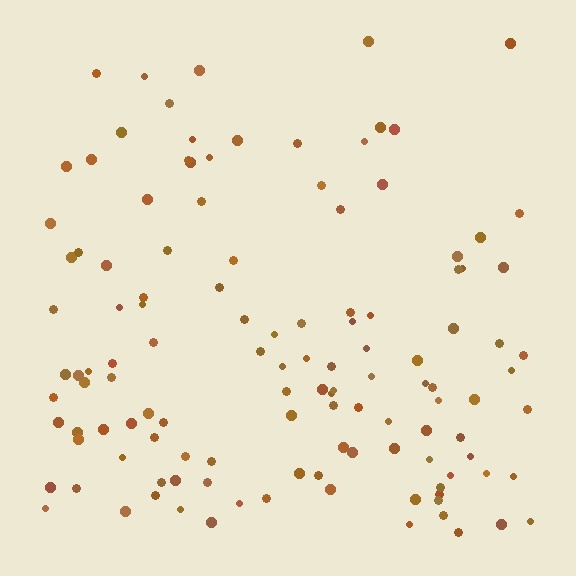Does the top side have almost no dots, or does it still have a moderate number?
Still a moderate number, just noticeably fewer than the bottom.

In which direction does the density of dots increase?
From top to bottom, with the bottom side densest.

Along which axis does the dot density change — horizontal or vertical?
Vertical.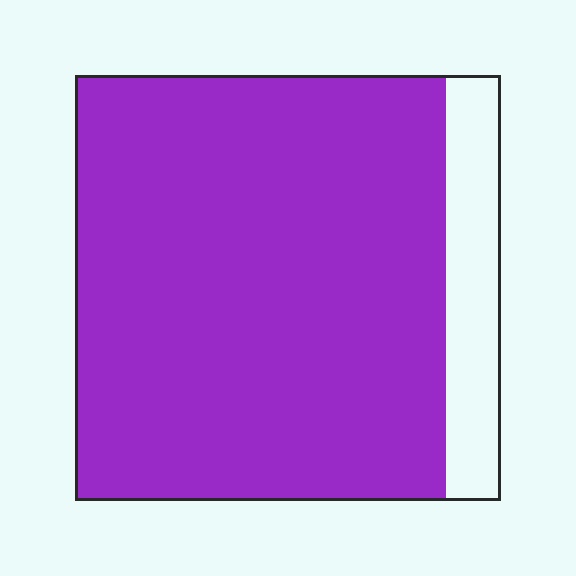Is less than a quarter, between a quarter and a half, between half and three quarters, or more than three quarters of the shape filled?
More than three quarters.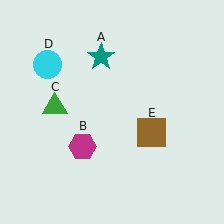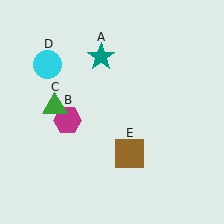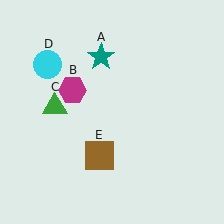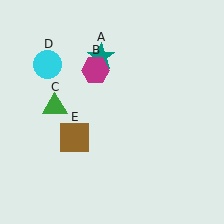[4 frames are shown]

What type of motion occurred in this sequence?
The magenta hexagon (object B), brown square (object E) rotated clockwise around the center of the scene.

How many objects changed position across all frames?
2 objects changed position: magenta hexagon (object B), brown square (object E).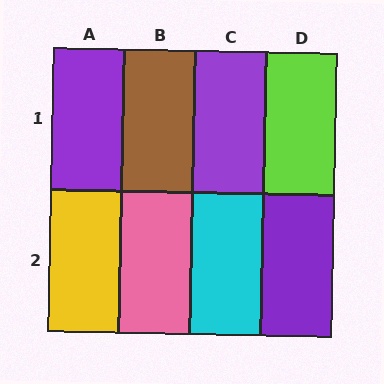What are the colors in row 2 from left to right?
Yellow, pink, cyan, purple.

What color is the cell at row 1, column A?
Purple.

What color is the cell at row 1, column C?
Purple.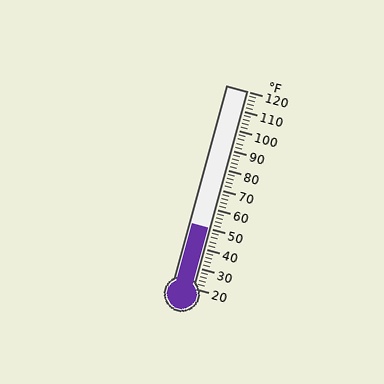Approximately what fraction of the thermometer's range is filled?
The thermometer is filled to approximately 30% of its range.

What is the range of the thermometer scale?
The thermometer scale ranges from 20°F to 120°F.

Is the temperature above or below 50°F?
The temperature is at 50°F.